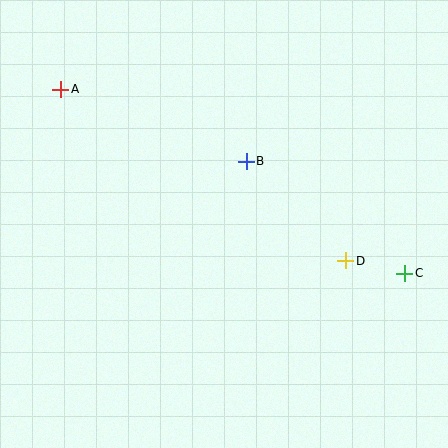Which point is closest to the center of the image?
Point B at (246, 161) is closest to the center.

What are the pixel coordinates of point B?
Point B is at (246, 161).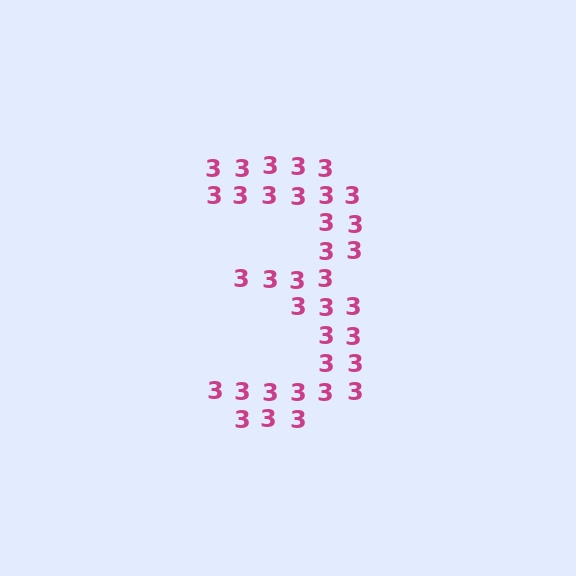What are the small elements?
The small elements are digit 3's.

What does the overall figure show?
The overall figure shows the digit 3.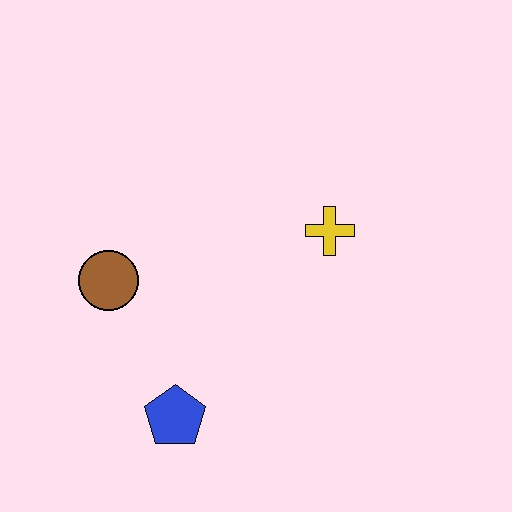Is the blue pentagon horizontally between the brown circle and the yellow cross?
Yes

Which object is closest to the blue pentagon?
The brown circle is closest to the blue pentagon.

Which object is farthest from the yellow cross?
The blue pentagon is farthest from the yellow cross.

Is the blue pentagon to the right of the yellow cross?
No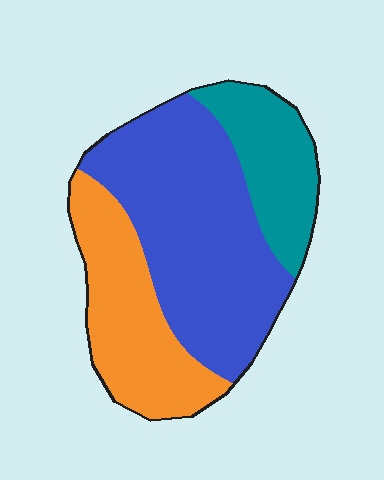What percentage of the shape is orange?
Orange covers around 30% of the shape.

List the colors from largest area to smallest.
From largest to smallest: blue, orange, teal.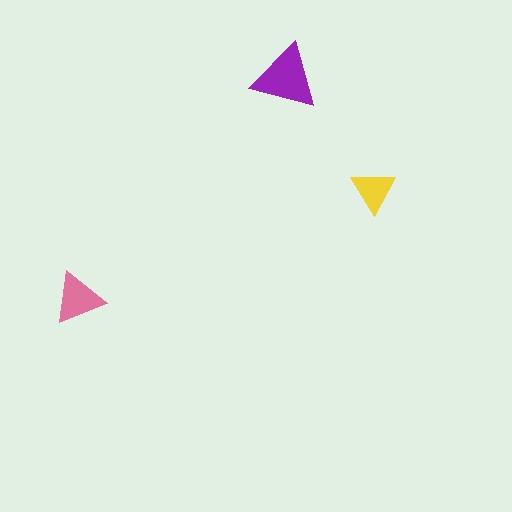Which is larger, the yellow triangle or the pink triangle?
The pink one.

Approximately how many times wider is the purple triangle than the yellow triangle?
About 1.5 times wider.